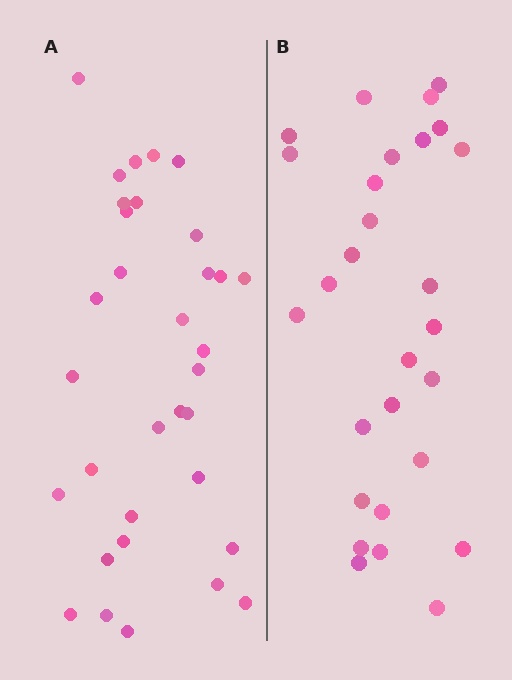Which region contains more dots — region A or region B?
Region A (the left region) has more dots.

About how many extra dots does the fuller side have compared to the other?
Region A has about 5 more dots than region B.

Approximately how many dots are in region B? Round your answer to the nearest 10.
About 30 dots. (The exact count is 28, which rounds to 30.)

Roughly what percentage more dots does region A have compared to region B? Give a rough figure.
About 20% more.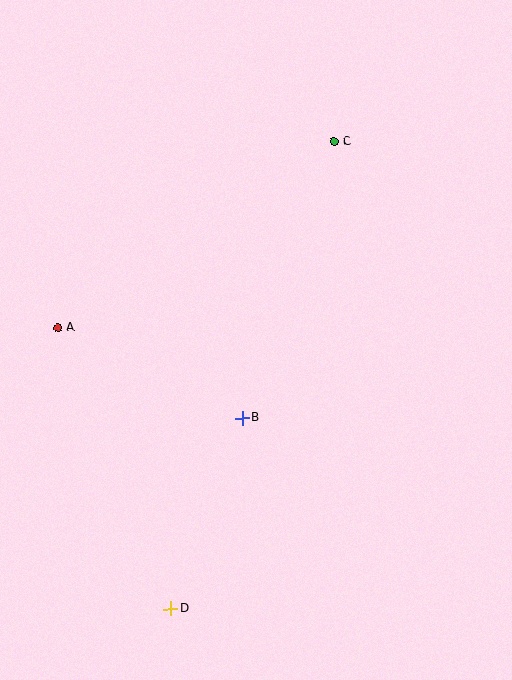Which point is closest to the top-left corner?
Point A is closest to the top-left corner.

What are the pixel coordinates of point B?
Point B is at (242, 418).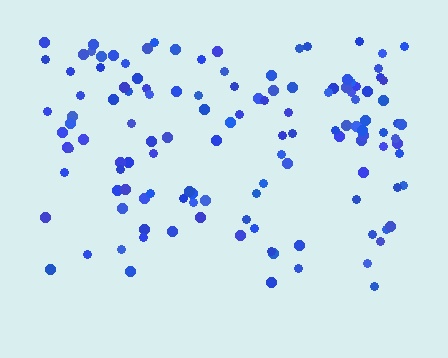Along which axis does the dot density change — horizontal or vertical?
Vertical.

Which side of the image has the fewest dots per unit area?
The bottom.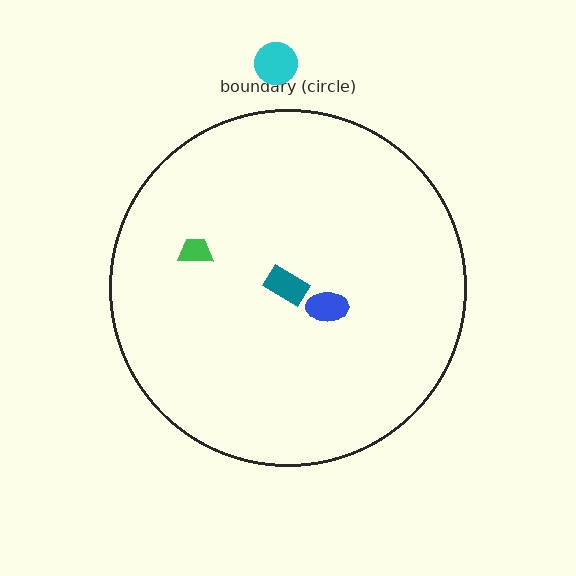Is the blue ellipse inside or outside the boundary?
Inside.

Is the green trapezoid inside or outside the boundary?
Inside.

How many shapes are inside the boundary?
3 inside, 1 outside.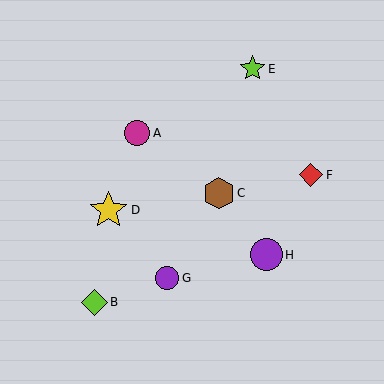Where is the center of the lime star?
The center of the lime star is at (253, 69).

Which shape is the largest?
The yellow star (labeled D) is the largest.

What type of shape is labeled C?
Shape C is a brown hexagon.